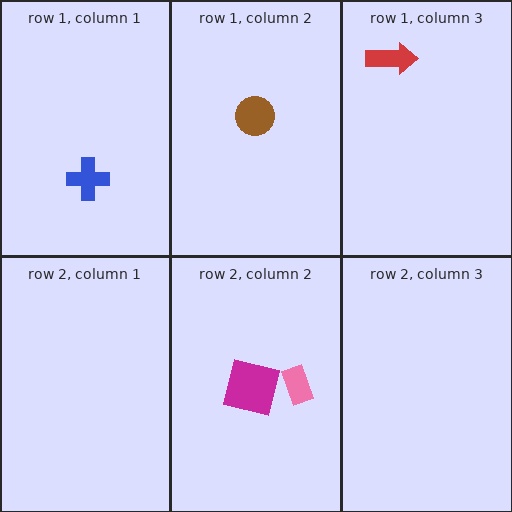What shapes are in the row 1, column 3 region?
The red arrow.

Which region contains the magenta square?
The row 2, column 2 region.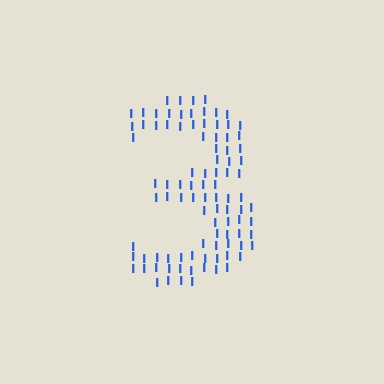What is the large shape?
The large shape is the digit 3.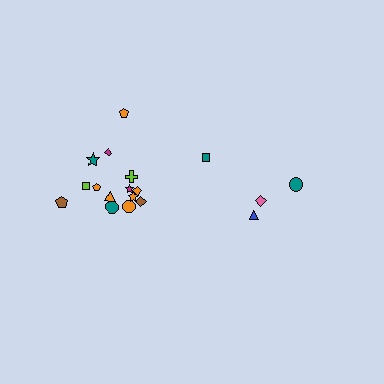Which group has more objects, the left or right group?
The left group.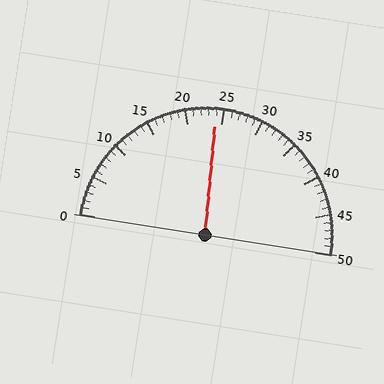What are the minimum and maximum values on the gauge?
The gauge ranges from 0 to 50.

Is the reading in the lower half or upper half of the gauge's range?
The reading is in the lower half of the range (0 to 50).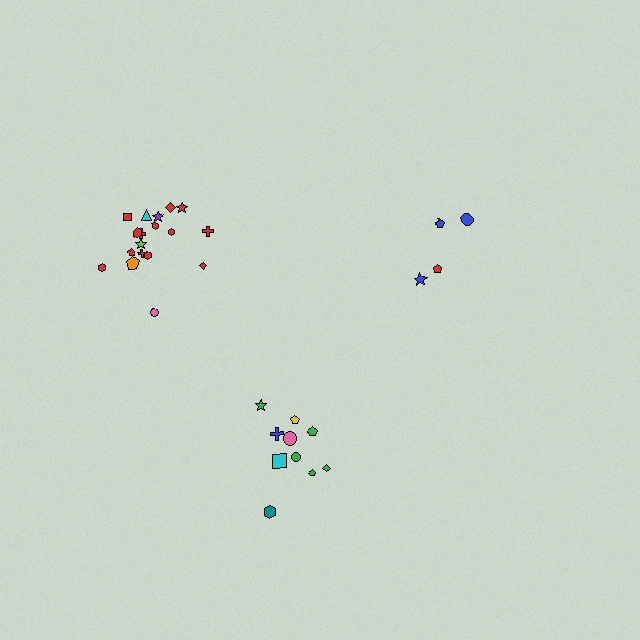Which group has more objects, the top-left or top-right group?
The top-left group.